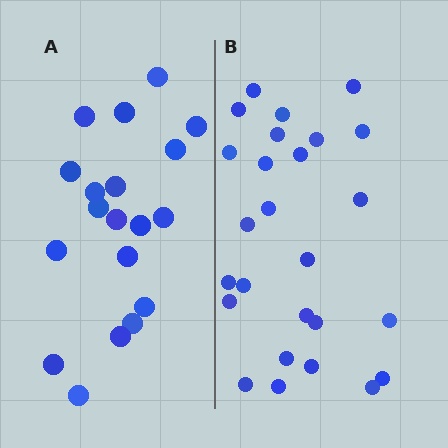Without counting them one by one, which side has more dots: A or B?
Region B (the right region) has more dots.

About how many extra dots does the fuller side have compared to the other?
Region B has roughly 8 or so more dots than region A.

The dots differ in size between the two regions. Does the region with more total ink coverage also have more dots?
No. Region A has more total ink coverage because its dots are larger, but region B actually contains more individual dots. Total area can be misleading — the number of items is what matters here.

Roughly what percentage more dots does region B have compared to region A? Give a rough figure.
About 35% more.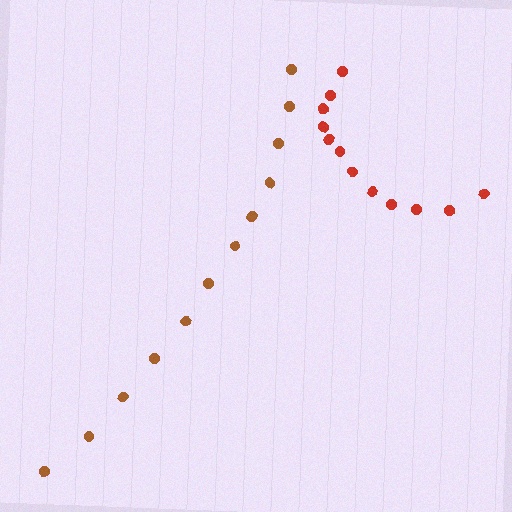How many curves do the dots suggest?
There are 2 distinct paths.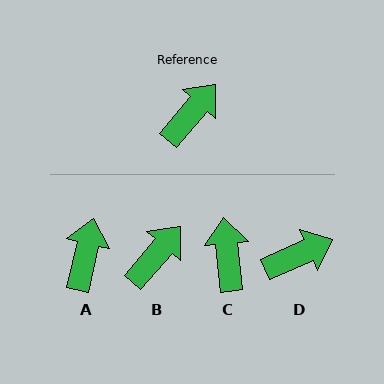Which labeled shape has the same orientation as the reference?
B.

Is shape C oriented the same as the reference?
No, it is off by about 47 degrees.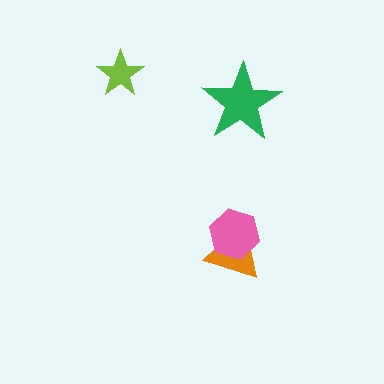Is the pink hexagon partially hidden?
No, no other shape covers it.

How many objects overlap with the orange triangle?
1 object overlaps with the orange triangle.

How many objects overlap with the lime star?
0 objects overlap with the lime star.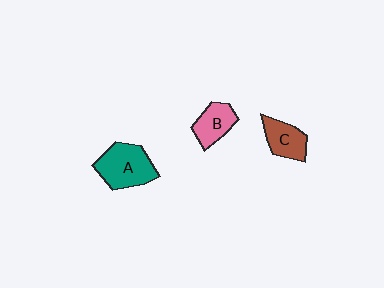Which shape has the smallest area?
Shape C (brown).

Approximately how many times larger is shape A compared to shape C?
Approximately 1.6 times.